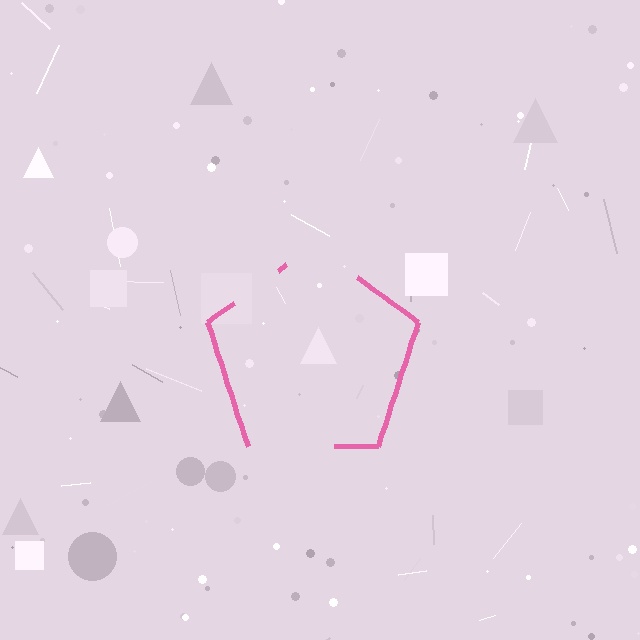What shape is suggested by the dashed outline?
The dashed outline suggests a pentagon.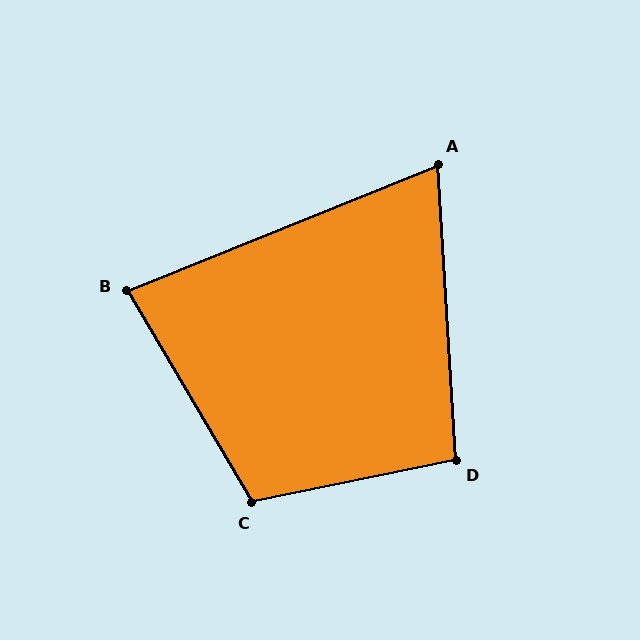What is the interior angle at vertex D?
Approximately 98 degrees (obtuse).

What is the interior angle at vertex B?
Approximately 82 degrees (acute).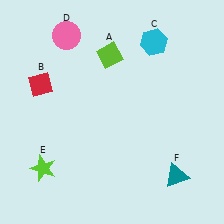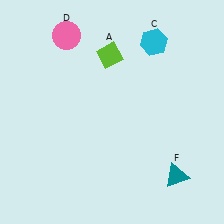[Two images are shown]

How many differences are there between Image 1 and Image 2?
There are 2 differences between the two images.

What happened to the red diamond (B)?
The red diamond (B) was removed in Image 2. It was in the top-left area of Image 1.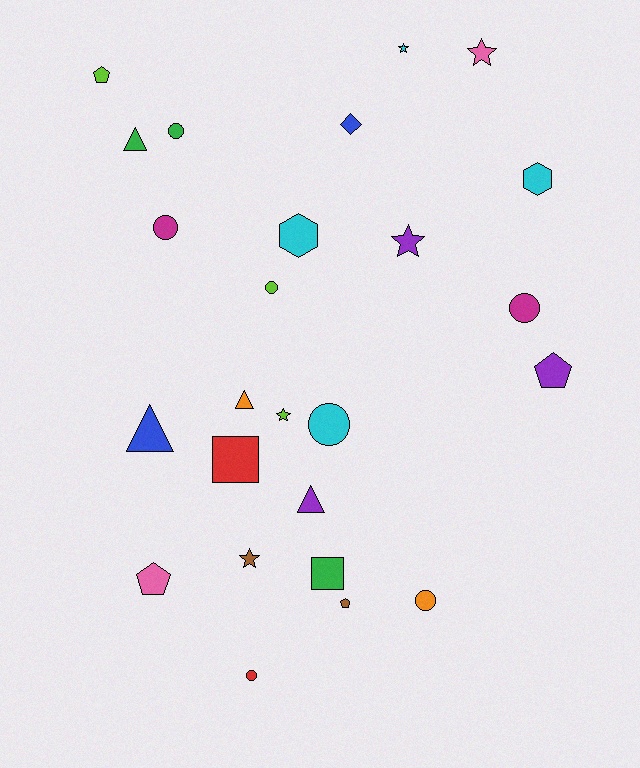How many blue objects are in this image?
There are 2 blue objects.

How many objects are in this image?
There are 25 objects.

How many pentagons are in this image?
There are 4 pentagons.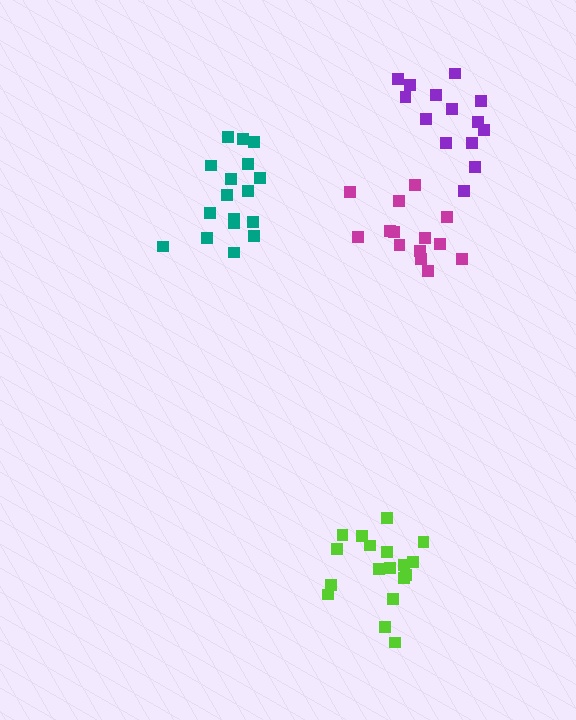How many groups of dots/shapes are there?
There are 4 groups.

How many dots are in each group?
Group 1: 18 dots, Group 2: 17 dots, Group 3: 14 dots, Group 4: 14 dots (63 total).